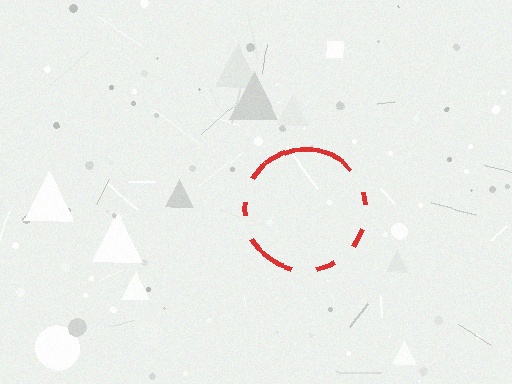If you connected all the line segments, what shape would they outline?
They would outline a circle.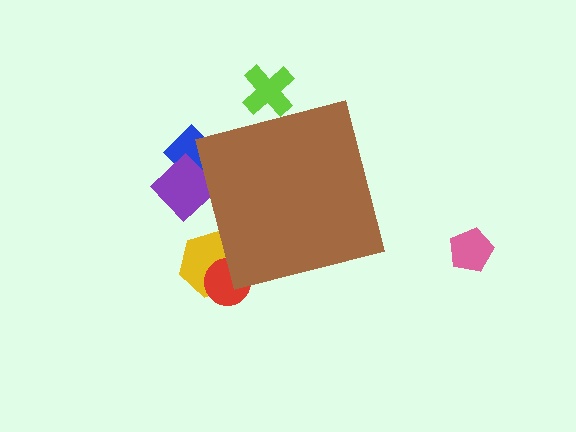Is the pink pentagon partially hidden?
No, the pink pentagon is fully visible.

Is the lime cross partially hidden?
Yes, the lime cross is partially hidden behind the brown square.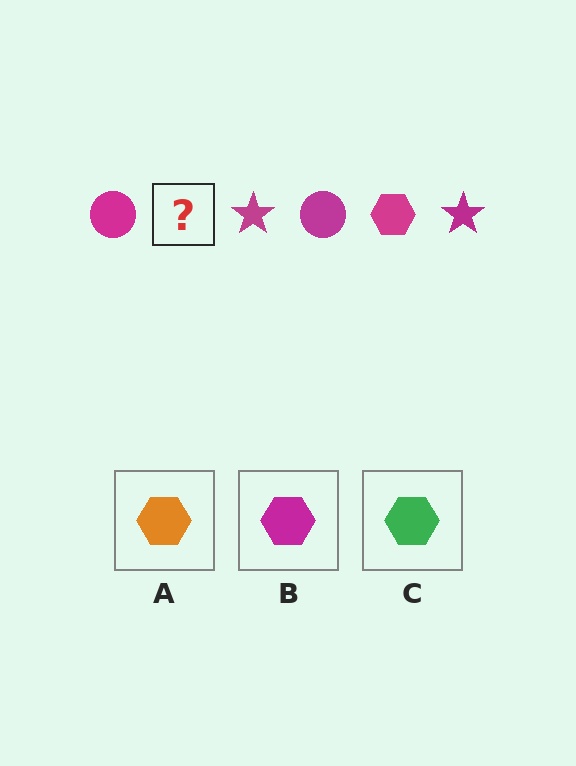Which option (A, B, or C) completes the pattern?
B.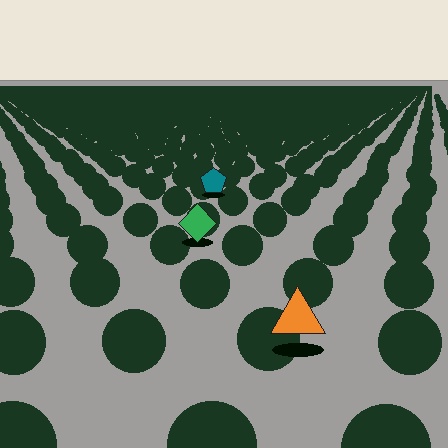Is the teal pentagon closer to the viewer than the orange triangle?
No. The orange triangle is closer — you can tell from the texture gradient: the ground texture is coarser near it.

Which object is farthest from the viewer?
The teal pentagon is farthest from the viewer. It appears smaller and the ground texture around it is denser.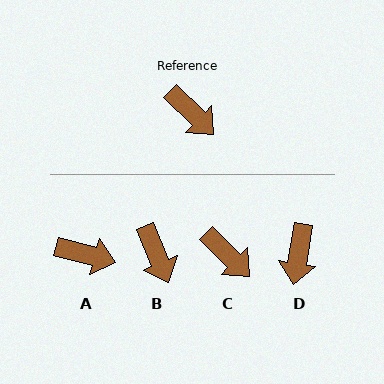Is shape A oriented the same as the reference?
No, it is off by about 30 degrees.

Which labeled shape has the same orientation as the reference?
C.